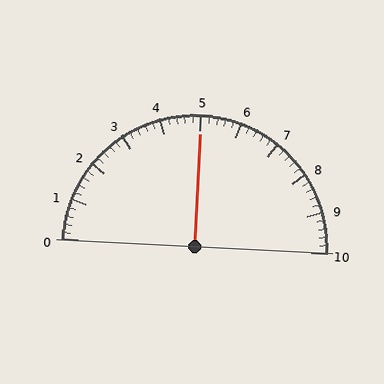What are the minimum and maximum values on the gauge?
The gauge ranges from 0 to 10.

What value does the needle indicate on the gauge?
The needle indicates approximately 5.0.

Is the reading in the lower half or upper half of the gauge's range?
The reading is in the upper half of the range (0 to 10).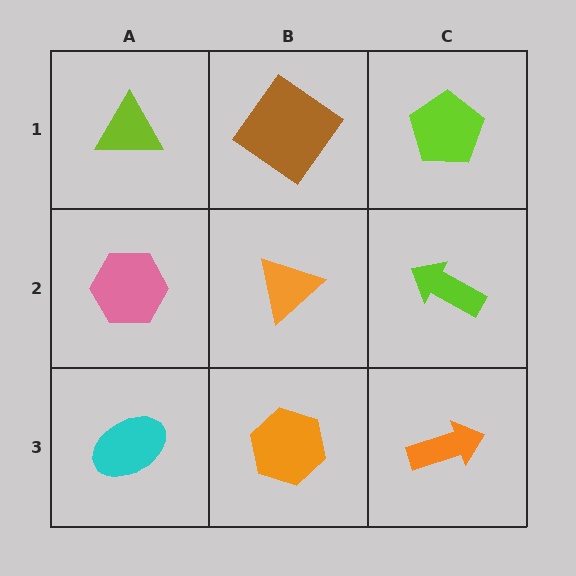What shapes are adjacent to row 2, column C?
A lime pentagon (row 1, column C), an orange arrow (row 3, column C), an orange triangle (row 2, column B).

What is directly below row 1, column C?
A lime arrow.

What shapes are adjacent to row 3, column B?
An orange triangle (row 2, column B), a cyan ellipse (row 3, column A), an orange arrow (row 3, column C).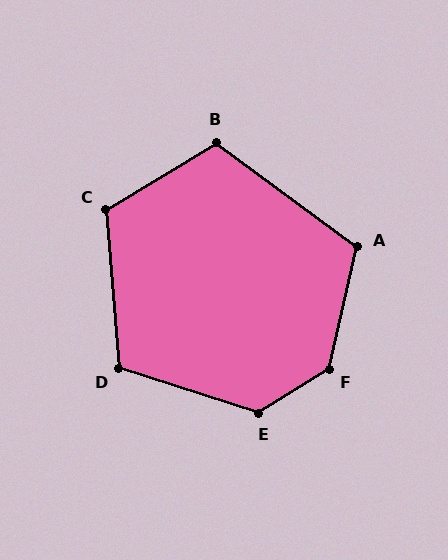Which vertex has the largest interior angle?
F, at approximately 135 degrees.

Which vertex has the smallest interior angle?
D, at approximately 112 degrees.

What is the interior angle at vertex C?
Approximately 117 degrees (obtuse).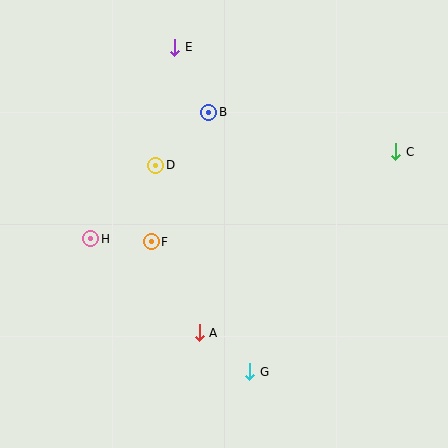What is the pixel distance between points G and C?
The distance between G and C is 264 pixels.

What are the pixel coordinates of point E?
Point E is at (175, 47).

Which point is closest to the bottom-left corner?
Point H is closest to the bottom-left corner.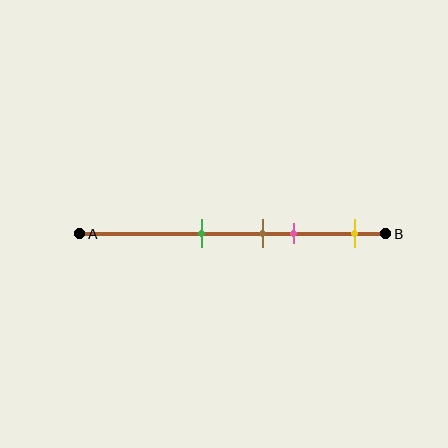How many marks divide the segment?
There are 4 marks dividing the segment.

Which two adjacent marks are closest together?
The brown and pink marks are the closest adjacent pair.